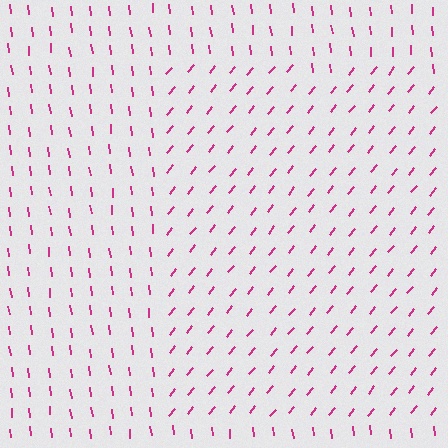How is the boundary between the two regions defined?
The boundary is defined purely by a change in line orientation (approximately 45 degrees difference). All lines are the same color and thickness.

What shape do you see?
I see a rectangle.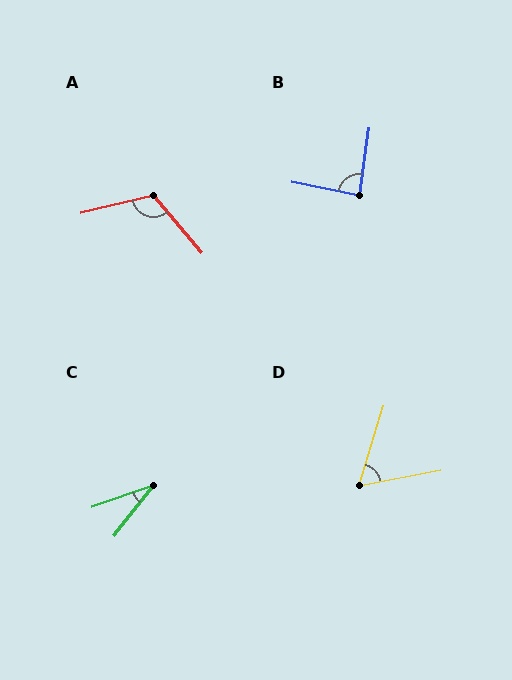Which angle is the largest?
A, at approximately 117 degrees.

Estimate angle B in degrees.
Approximately 86 degrees.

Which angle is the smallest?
C, at approximately 33 degrees.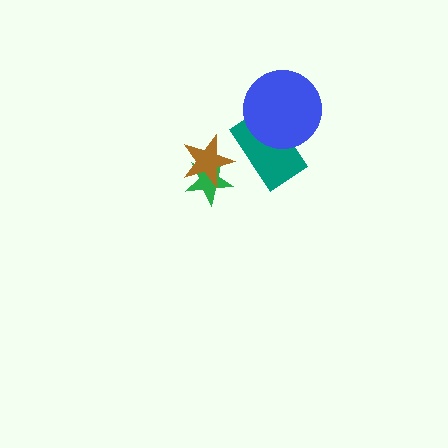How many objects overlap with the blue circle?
1 object overlaps with the blue circle.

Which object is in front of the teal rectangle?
The blue circle is in front of the teal rectangle.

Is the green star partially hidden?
Yes, it is partially covered by another shape.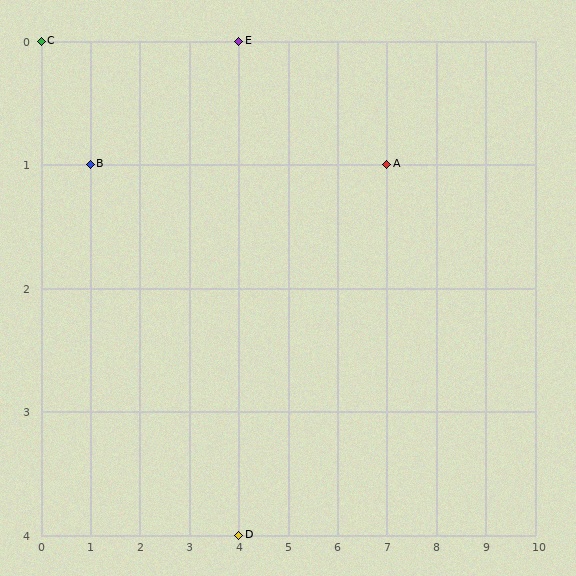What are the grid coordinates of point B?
Point B is at grid coordinates (1, 1).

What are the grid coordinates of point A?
Point A is at grid coordinates (7, 1).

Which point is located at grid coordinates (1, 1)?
Point B is at (1, 1).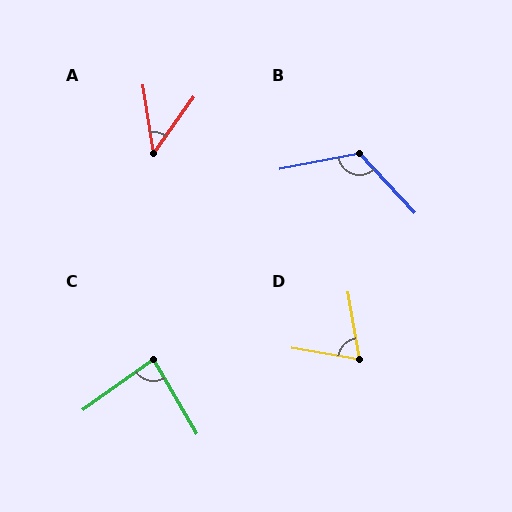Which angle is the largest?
B, at approximately 122 degrees.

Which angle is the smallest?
A, at approximately 44 degrees.